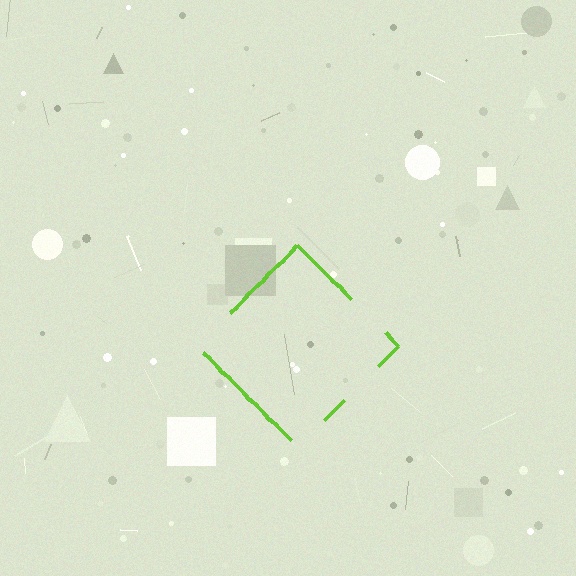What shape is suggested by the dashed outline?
The dashed outline suggests a diamond.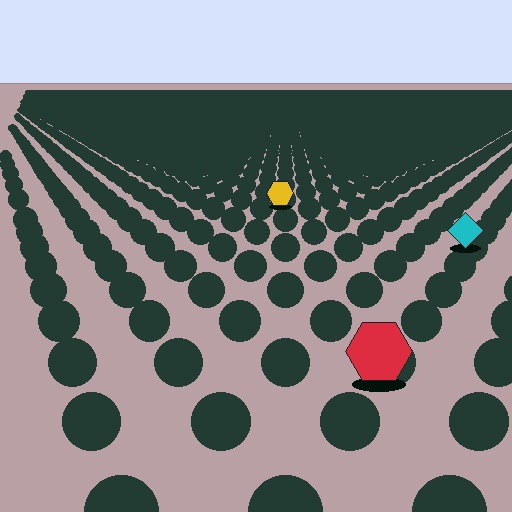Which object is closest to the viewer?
The red hexagon is closest. The texture marks near it are larger and more spread out.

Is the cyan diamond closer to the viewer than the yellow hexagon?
Yes. The cyan diamond is closer — you can tell from the texture gradient: the ground texture is coarser near it.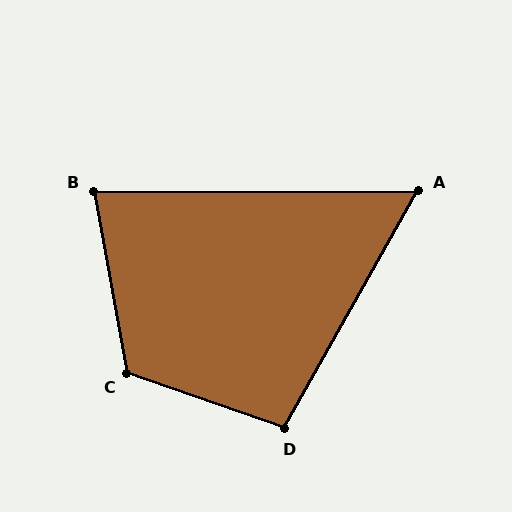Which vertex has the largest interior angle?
C, at approximately 119 degrees.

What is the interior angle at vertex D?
Approximately 100 degrees (obtuse).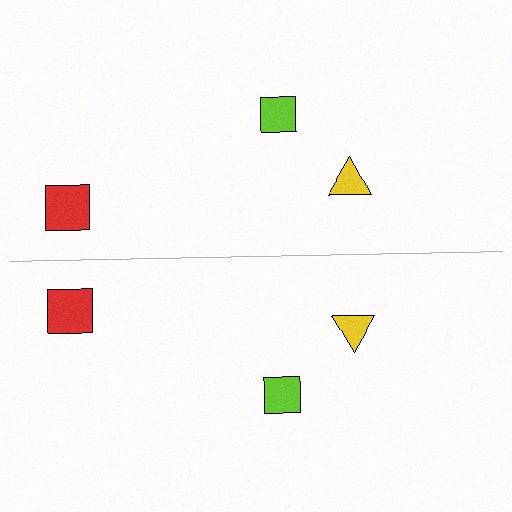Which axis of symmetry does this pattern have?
The pattern has a horizontal axis of symmetry running through the center of the image.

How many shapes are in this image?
There are 6 shapes in this image.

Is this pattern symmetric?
Yes, this pattern has bilateral (reflection) symmetry.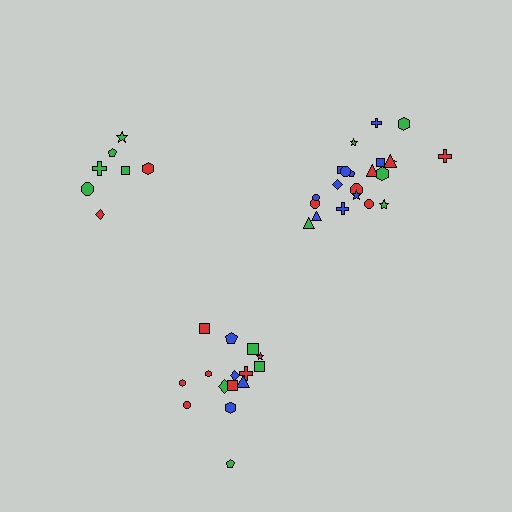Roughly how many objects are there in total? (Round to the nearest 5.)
Roughly 45 objects in total.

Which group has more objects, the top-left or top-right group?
The top-right group.